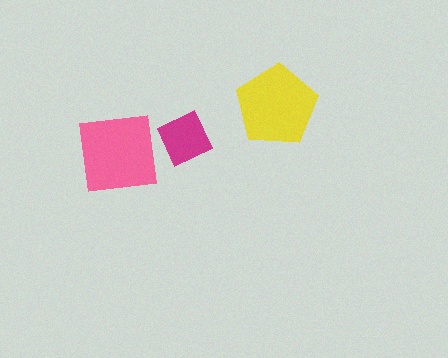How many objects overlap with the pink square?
1 object overlaps with the pink square.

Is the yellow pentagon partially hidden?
No, no other shape covers it.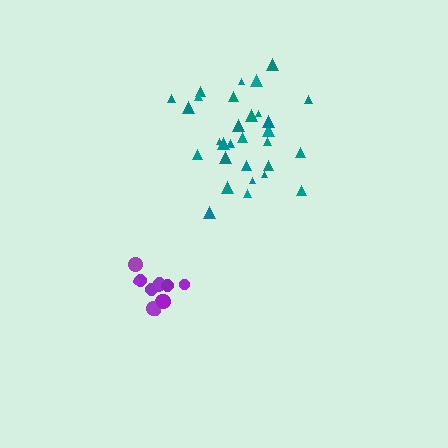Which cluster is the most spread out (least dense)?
Teal.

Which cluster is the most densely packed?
Purple.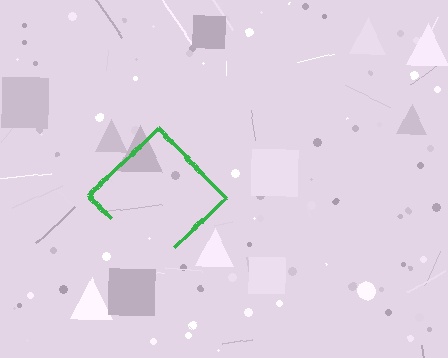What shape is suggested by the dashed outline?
The dashed outline suggests a diamond.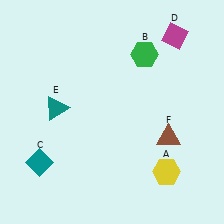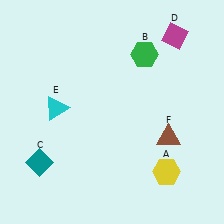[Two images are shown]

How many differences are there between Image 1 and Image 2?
There is 1 difference between the two images.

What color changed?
The triangle (E) changed from teal in Image 1 to cyan in Image 2.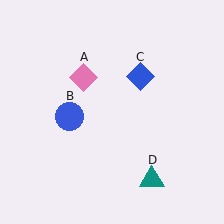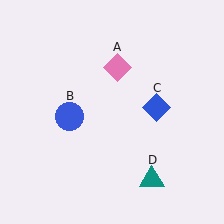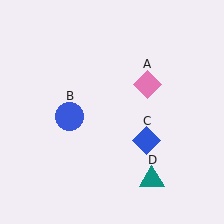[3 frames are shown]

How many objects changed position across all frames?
2 objects changed position: pink diamond (object A), blue diamond (object C).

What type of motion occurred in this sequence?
The pink diamond (object A), blue diamond (object C) rotated clockwise around the center of the scene.